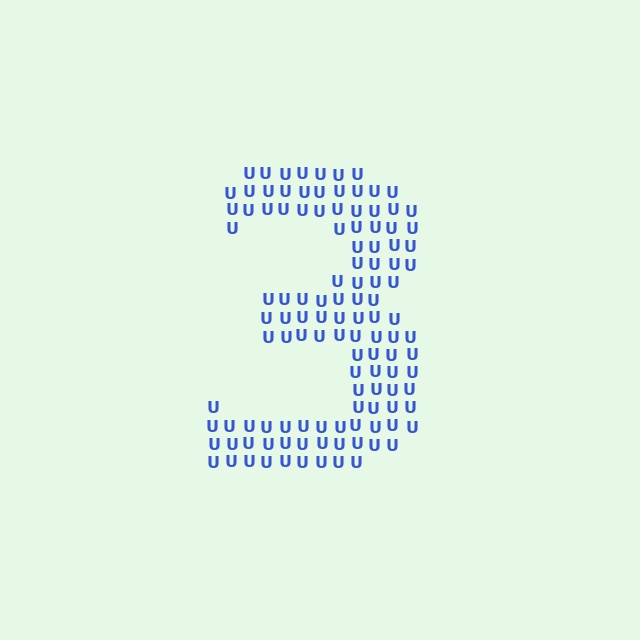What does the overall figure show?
The overall figure shows the digit 3.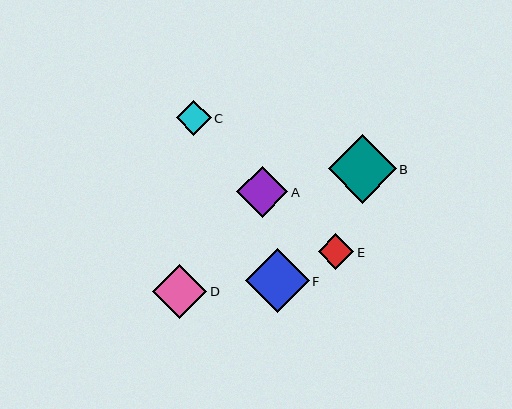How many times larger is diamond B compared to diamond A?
Diamond B is approximately 1.3 times the size of diamond A.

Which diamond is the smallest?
Diamond C is the smallest with a size of approximately 35 pixels.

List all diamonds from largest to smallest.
From largest to smallest: B, F, D, A, E, C.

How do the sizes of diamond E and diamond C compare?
Diamond E and diamond C are approximately the same size.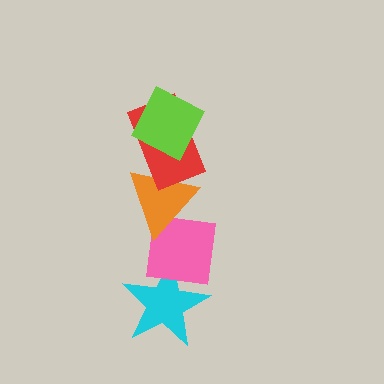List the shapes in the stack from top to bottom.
From top to bottom: the lime diamond, the red rectangle, the orange triangle, the pink square, the cyan star.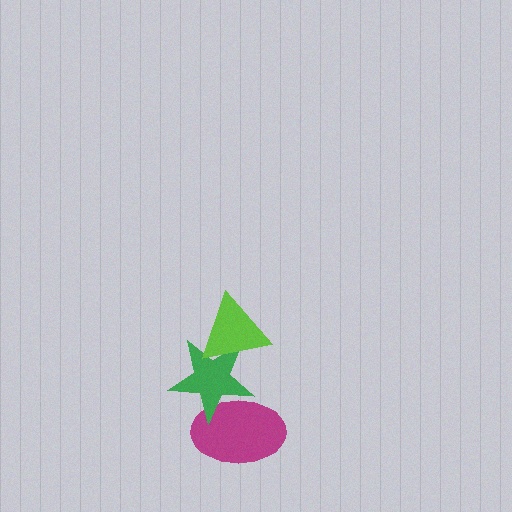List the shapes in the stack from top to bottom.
From top to bottom: the lime triangle, the green star, the magenta ellipse.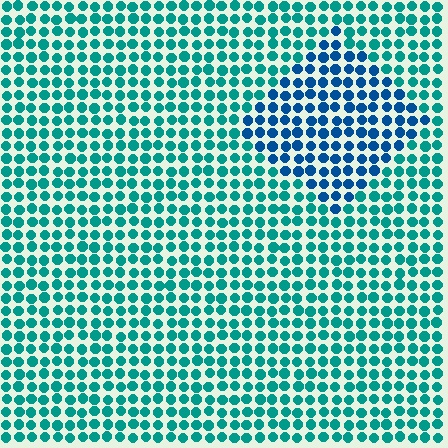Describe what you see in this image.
The image is filled with small teal elements in a uniform arrangement. A diamond-shaped region is visible where the elements are tinted to a slightly different hue, forming a subtle color boundary.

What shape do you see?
I see a diamond.